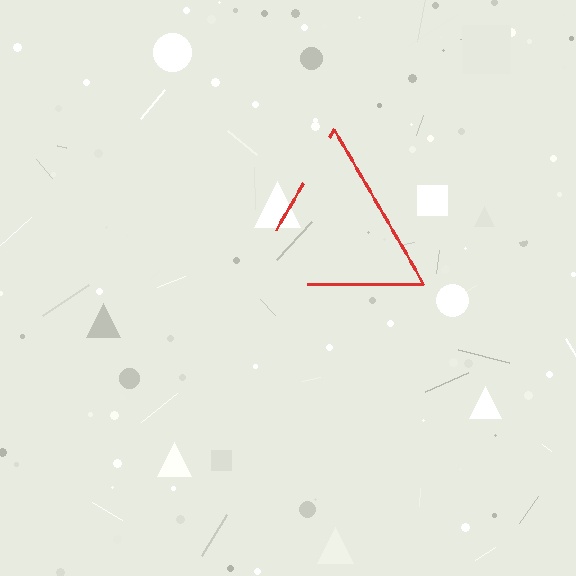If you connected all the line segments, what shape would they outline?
They would outline a triangle.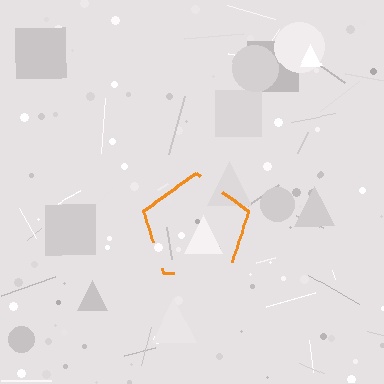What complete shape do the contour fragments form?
The contour fragments form a pentagon.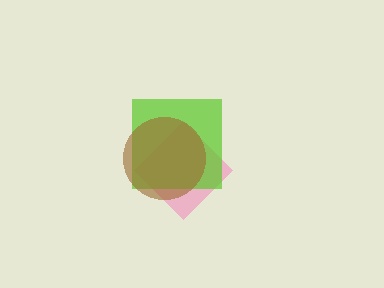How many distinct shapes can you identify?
There are 3 distinct shapes: a pink diamond, a lime square, a brown circle.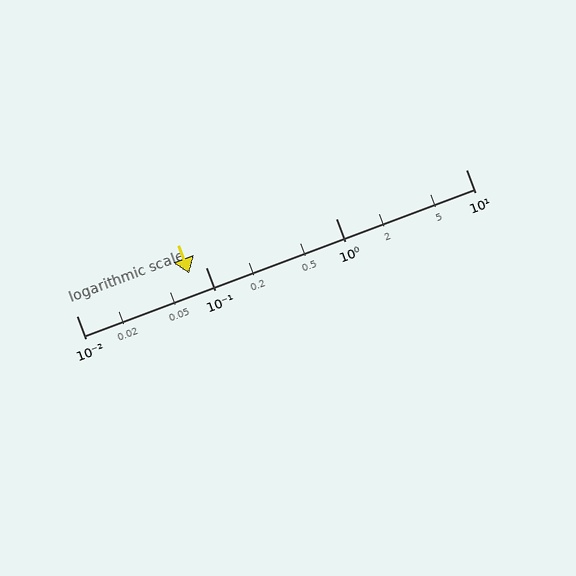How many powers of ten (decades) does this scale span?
The scale spans 3 decades, from 0.01 to 10.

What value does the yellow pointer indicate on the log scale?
The pointer indicates approximately 0.074.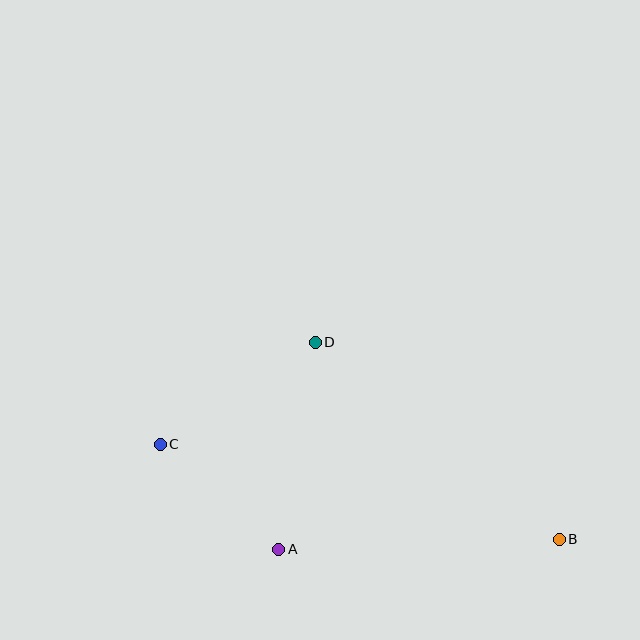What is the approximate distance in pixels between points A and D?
The distance between A and D is approximately 210 pixels.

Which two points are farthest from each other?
Points B and C are farthest from each other.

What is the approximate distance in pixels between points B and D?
The distance between B and D is approximately 314 pixels.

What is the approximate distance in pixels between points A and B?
The distance between A and B is approximately 281 pixels.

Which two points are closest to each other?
Points A and C are closest to each other.